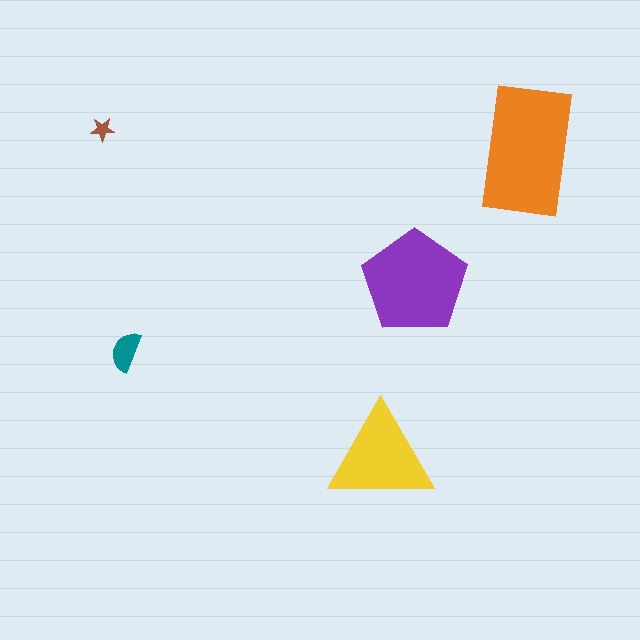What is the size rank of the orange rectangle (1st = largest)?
1st.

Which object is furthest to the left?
The brown star is leftmost.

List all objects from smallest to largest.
The brown star, the teal semicircle, the yellow triangle, the purple pentagon, the orange rectangle.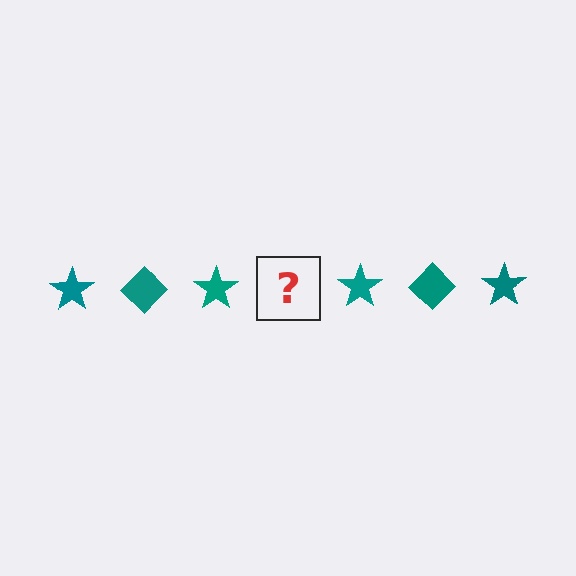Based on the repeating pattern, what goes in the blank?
The blank should be a teal diamond.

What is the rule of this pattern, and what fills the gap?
The rule is that the pattern cycles through star, diamond shapes in teal. The gap should be filled with a teal diamond.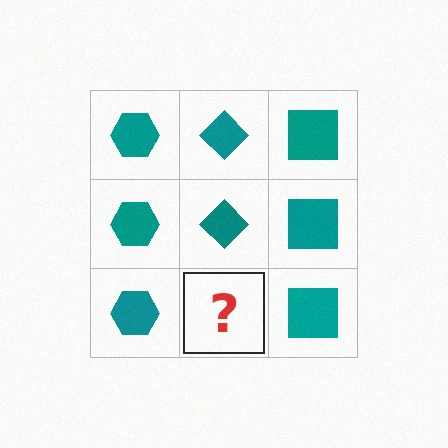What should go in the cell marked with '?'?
The missing cell should contain a teal diamond.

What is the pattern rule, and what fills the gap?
The rule is that each column has a consistent shape. The gap should be filled with a teal diamond.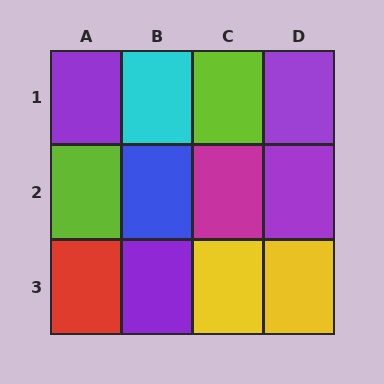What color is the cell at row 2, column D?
Purple.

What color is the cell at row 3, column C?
Yellow.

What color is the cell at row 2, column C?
Magenta.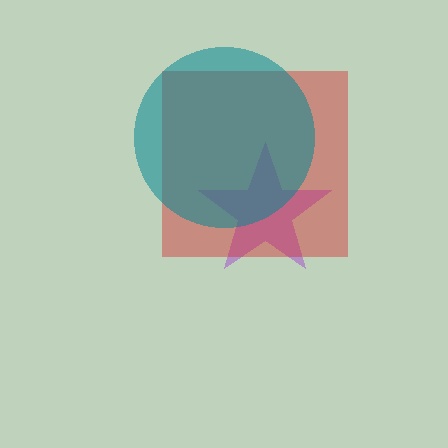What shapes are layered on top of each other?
The layered shapes are: a purple star, a red square, a teal circle.